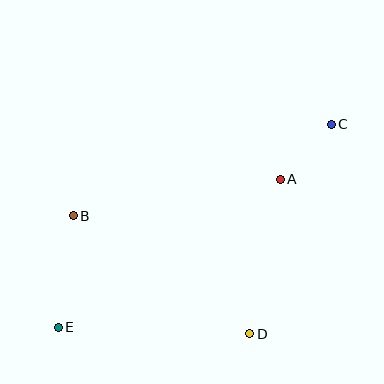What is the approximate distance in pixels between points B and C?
The distance between B and C is approximately 274 pixels.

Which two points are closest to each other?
Points A and C are closest to each other.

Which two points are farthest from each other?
Points C and E are farthest from each other.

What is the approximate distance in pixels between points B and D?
The distance between B and D is approximately 212 pixels.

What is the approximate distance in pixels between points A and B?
The distance between A and B is approximately 210 pixels.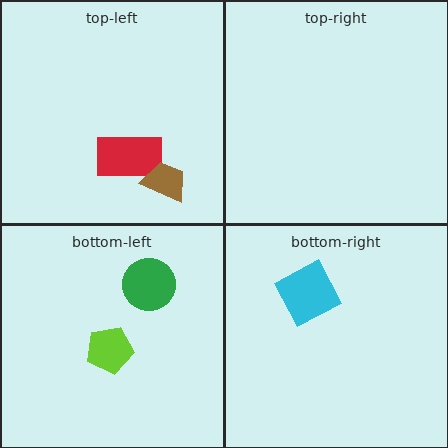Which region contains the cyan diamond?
The bottom-right region.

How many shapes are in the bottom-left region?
2.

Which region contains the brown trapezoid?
The top-left region.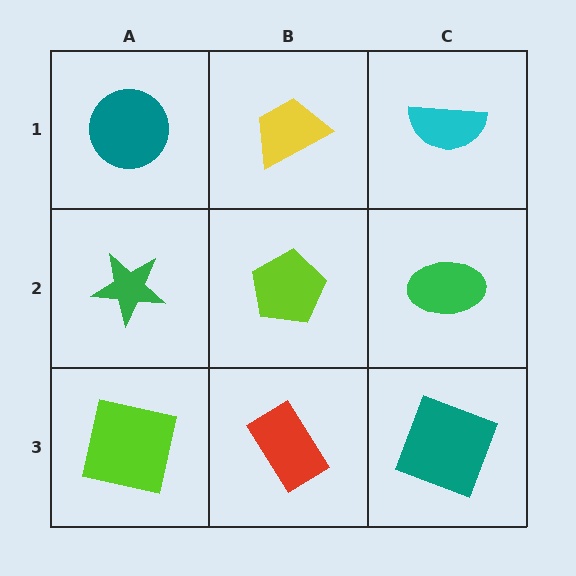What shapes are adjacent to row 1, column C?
A green ellipse (row 2, column C), a yellow trapezoid (row 1, column B).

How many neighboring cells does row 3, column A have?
2.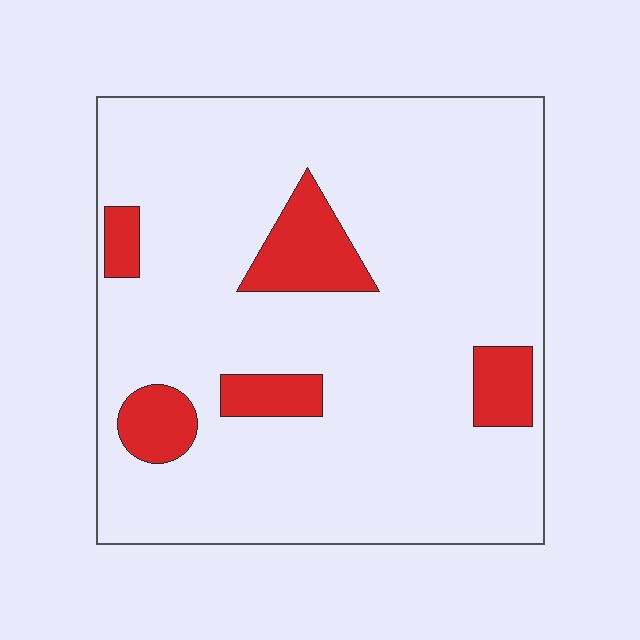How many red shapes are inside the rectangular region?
5.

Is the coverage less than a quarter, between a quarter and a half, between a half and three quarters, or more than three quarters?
Less than a quarter.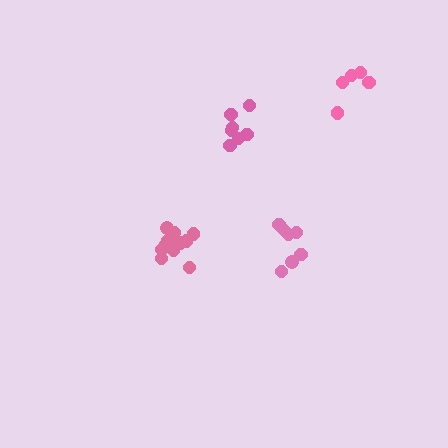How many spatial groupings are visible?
There are 4 spatial groupings.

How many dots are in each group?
Group 1: 5 dots, Group 2: 7 dots, Group 3: 7 dots, Group 4: 11 dots (30 total).